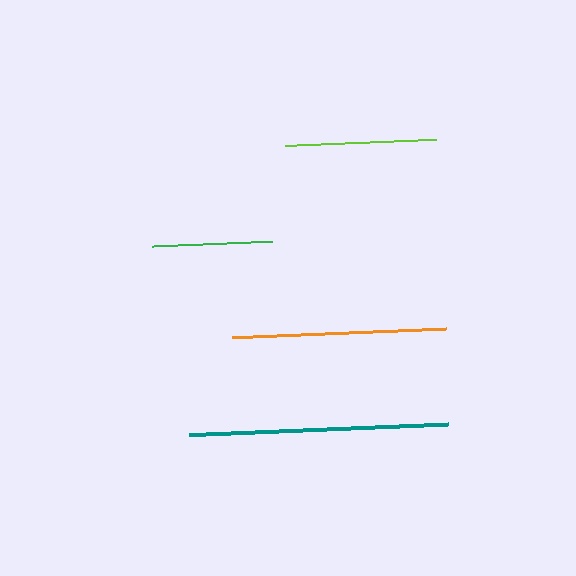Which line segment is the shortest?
The green line is the shortest at approximately 119 pixels.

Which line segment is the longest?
The teal line is the longest at approximately 259 pixels.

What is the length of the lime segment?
The lime segment is approximately 151 pixels long.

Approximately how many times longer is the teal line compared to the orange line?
The teal line is approximately 1.2 times the length of the orange line.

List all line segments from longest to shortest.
From longest to shortest: teal, orange, lime, green.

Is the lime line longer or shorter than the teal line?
The teal line is longer than the lime line.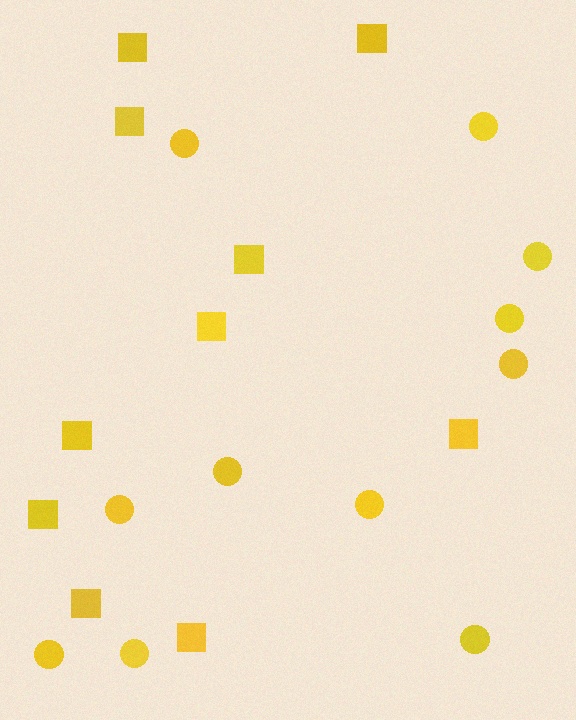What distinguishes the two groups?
There are 2 groups: one group of circles (11) and one group of squares (10).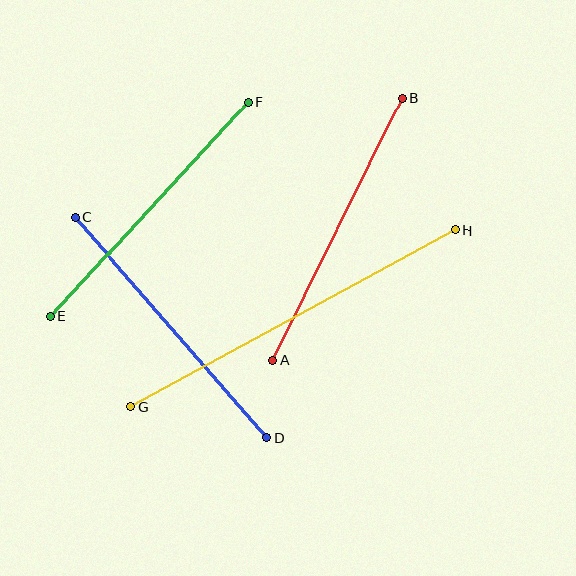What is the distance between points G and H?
The distance is approximately 369 pixels.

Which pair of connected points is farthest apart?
Points G and H are farthest apart.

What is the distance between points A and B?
The distance is approximately 292 pixels.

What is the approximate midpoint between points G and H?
The midpoint is at approximately (293, 318) pixels.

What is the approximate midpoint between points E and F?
The midpoint is at approximately (149, 209) pixels.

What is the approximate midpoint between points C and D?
The midpoint is at approximately (171, 328) pixels.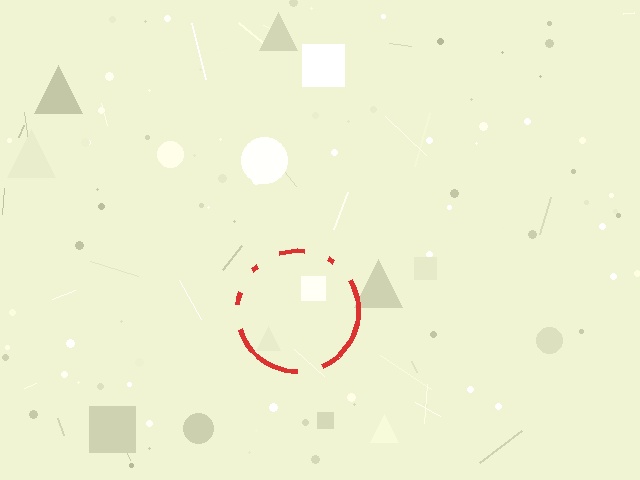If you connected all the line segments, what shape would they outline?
They would outline a circle.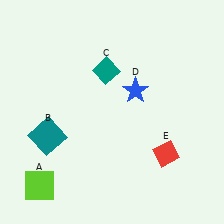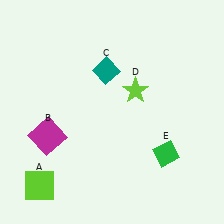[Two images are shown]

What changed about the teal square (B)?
In Image 1, B is teal. In Image 2, it changed to magenta.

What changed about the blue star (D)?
In Image 1, D is blue. In Image 2, it changed to lime.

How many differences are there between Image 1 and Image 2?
There are 3 differences between the two images.